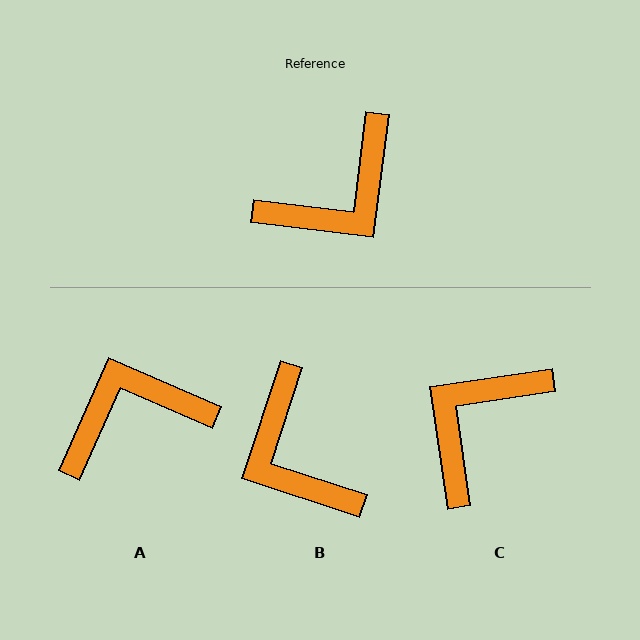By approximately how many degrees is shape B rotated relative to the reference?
Approximately 101 degrees clockwise.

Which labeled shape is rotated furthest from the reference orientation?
C, about 165 degrees away.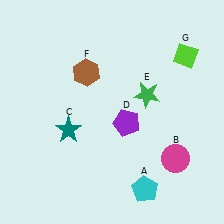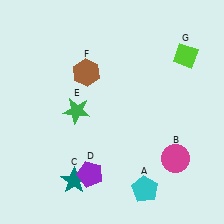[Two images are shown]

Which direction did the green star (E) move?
The green star (E) moved left.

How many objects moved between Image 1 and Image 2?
3 objects moved between the two images.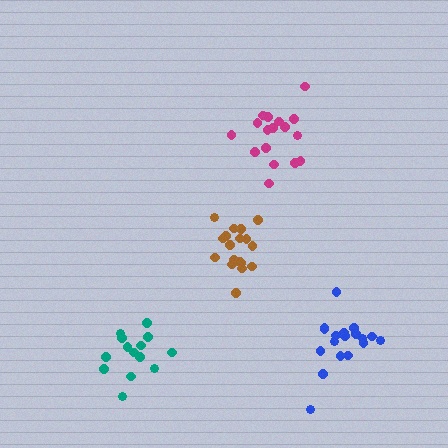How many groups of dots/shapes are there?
There are 4 groups.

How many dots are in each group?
Group 1: 18 dots, Group 2: 18 dots, Group 3: 17 dots, Group 4: 15 dots (68 total).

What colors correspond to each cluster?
The clusters are colored: blue, brown, magenta, teal.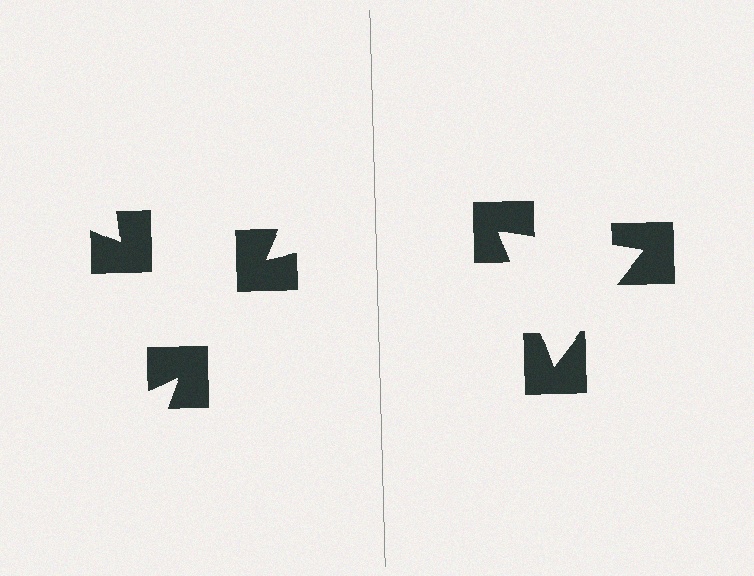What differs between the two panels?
The notched squares are positioned identically on both sides; only the wedge orientations differ. On the right they align to a triangle; on the left they are misaligned.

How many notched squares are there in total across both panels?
6 — 3 on each side.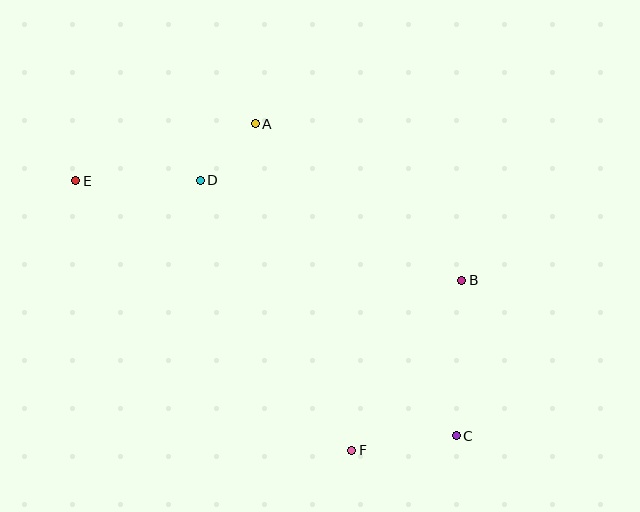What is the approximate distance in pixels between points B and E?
The distance between B and E is approximately 399 pixels.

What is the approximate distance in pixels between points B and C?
The distance between B and C is approximately 155 pixels.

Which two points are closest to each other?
Points A and D are closest to each other.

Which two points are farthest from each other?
Points C and E are farthest from each other.